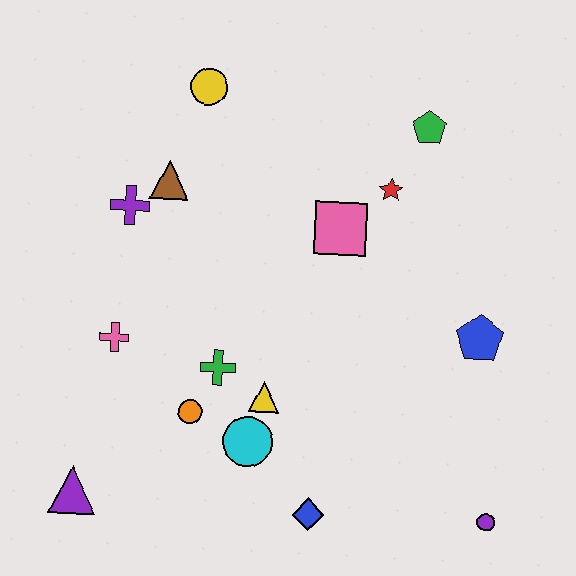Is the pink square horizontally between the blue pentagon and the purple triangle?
Yes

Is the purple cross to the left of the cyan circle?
Yes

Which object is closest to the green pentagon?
The red star is closest to the green pentagon.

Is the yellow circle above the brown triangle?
Yes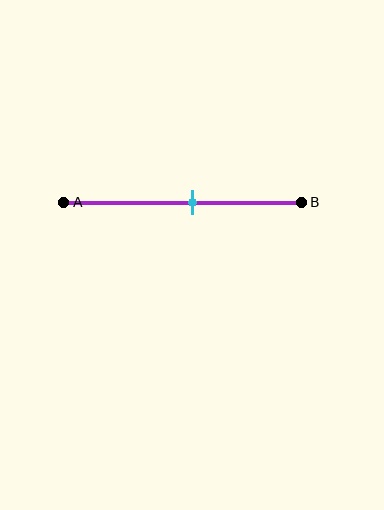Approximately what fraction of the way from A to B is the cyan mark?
The cyan mark is approximately 55% of the way from A to B.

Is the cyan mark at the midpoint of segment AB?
No, the mark is at about 55% from A, not at the 50% midpoint.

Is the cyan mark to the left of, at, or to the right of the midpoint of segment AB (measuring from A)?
The cyan mark is to the right of the midpoint of segment AB.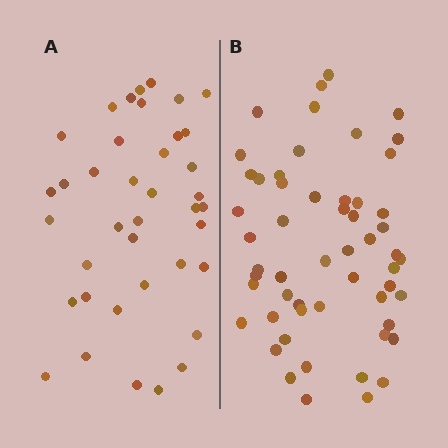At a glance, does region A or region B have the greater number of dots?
Region B (the right region) has more dots.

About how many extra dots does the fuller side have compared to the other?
Region B has approximately 15 more dots than region A.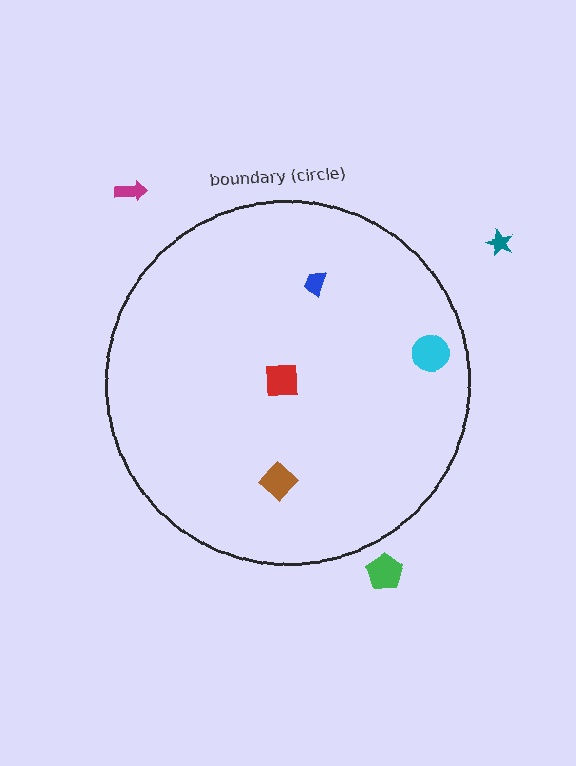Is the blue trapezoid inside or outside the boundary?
Inside.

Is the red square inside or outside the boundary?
Inside.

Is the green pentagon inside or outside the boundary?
Outside.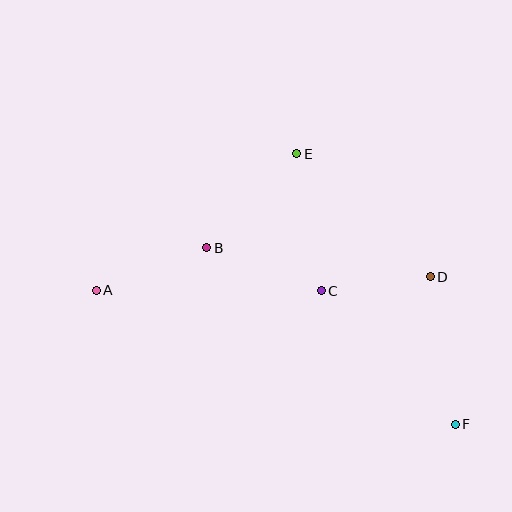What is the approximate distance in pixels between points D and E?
The distance between D and E is approximately 182 pixels.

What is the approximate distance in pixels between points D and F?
The distance between D and F is approximately 150 pixels.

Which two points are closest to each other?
Points C and D are closest to each other.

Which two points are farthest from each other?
Points A and F are farthest from each other.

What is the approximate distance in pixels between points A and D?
The distance between A and D is approximately 335 pixels.